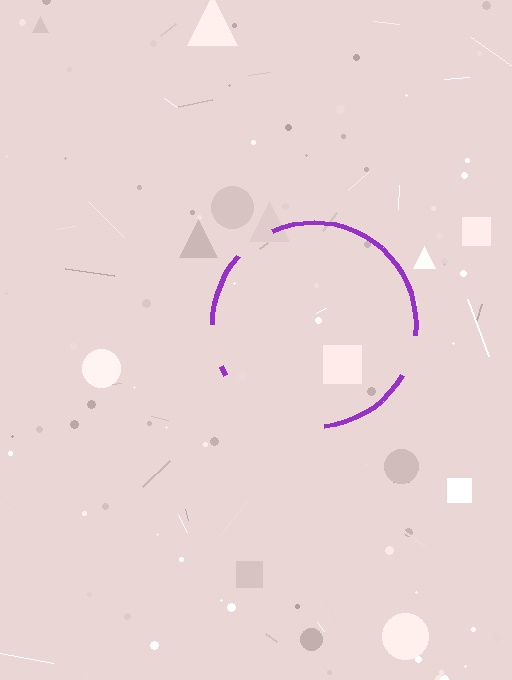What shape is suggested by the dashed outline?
The dashed outline suggests a circle.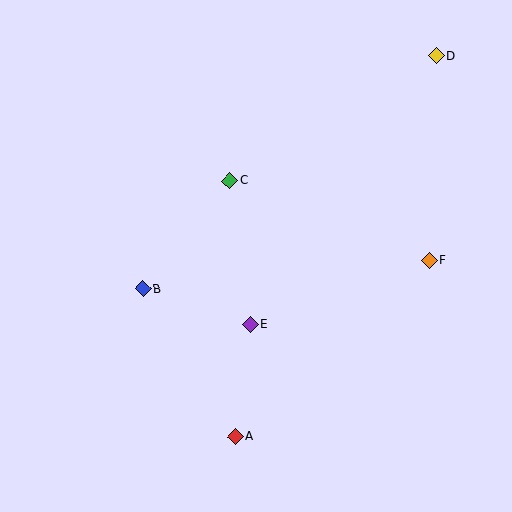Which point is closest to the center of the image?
Point E at (250, 325) is closest to the center.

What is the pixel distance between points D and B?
The distance between D and B is 374 pixels.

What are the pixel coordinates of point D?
Point D is at (436, 56).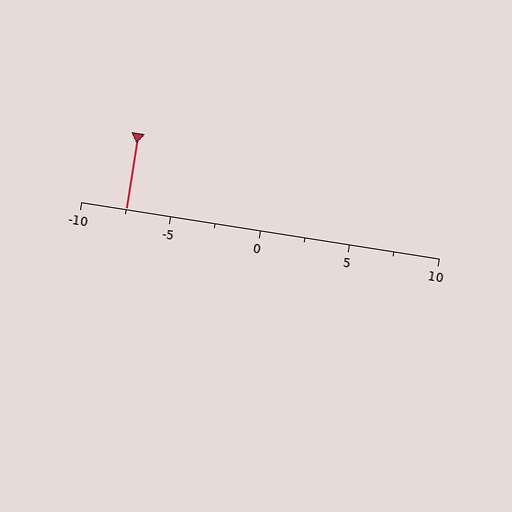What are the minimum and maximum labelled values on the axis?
The axis runs from -10 to 10.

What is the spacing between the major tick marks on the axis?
The major ticks are spaced 5 apart.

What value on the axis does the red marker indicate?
The marker indicates approximately -7.5.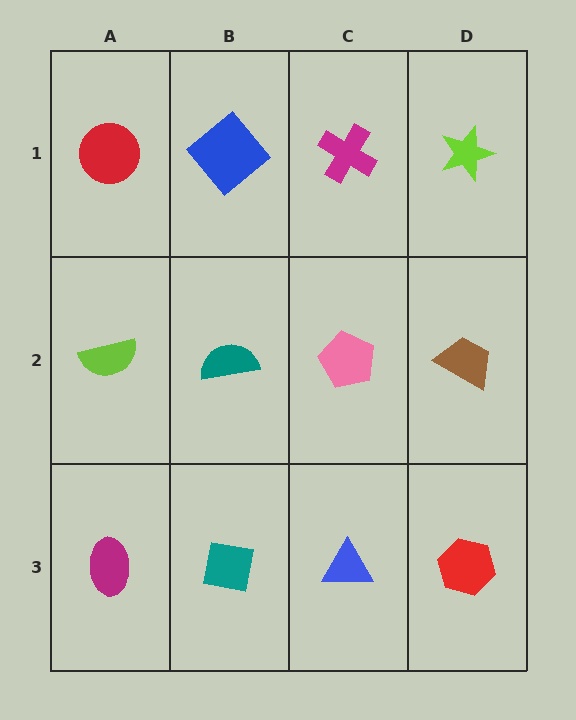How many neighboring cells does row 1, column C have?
3.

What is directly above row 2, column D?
A lime star.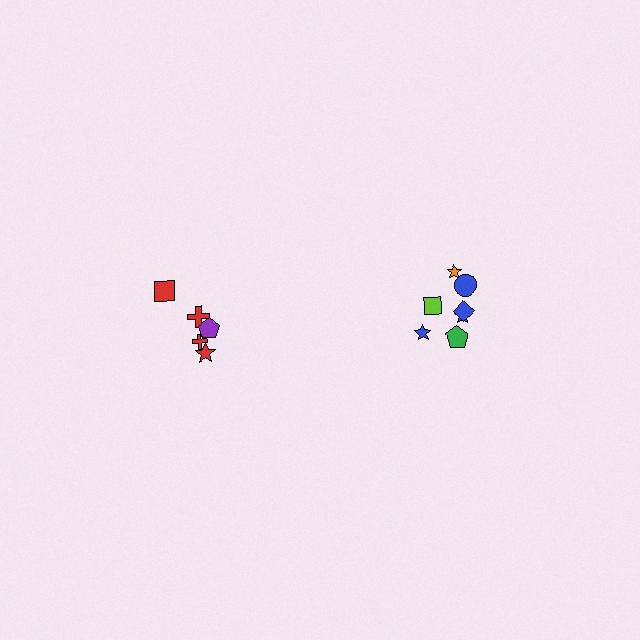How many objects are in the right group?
There are 7 objects.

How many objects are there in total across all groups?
There are 12 objects.